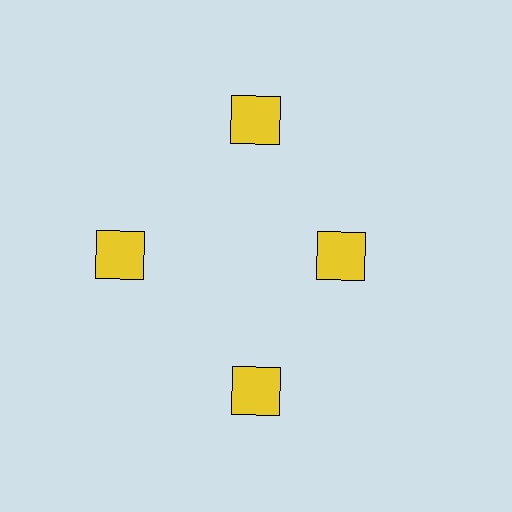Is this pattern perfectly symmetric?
No. The 4 yellow squares are arranged in a ring, but one element near the 3 o'clock position is pulled inward toward the center, breaking the 4-fold rotational symmetry.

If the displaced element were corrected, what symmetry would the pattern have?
It would have 4-fold rotational symmetry — the pattern would map onto itself every 90 degrees.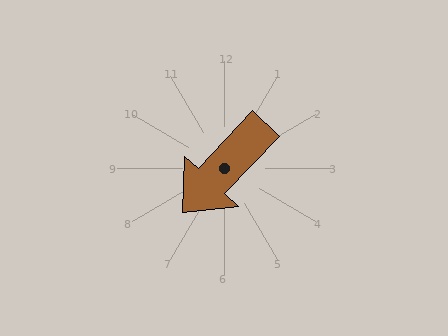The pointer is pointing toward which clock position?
Roughly 7 o'clock.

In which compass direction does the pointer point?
Southwest.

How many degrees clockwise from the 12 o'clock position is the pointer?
Approximately 223 degrees.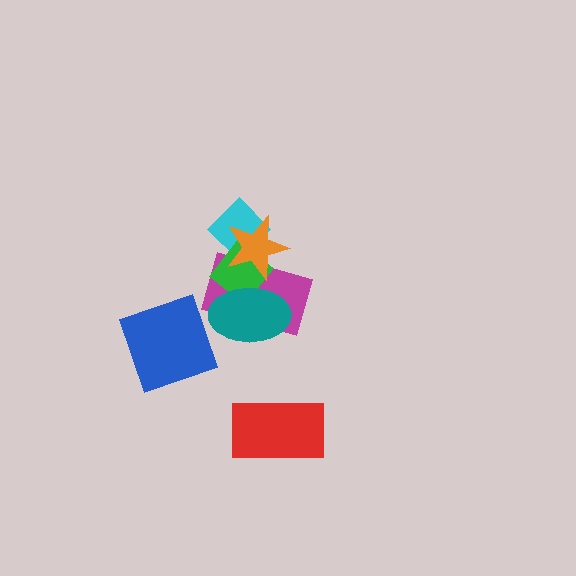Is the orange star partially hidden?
Yes, it is partially covered by another shape.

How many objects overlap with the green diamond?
4 objects overlap with the green diamond.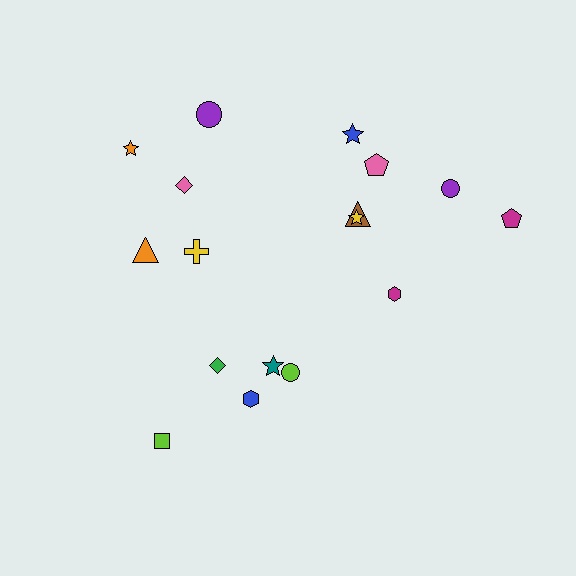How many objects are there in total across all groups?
There are 17 objects.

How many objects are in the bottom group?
There are 5 objects.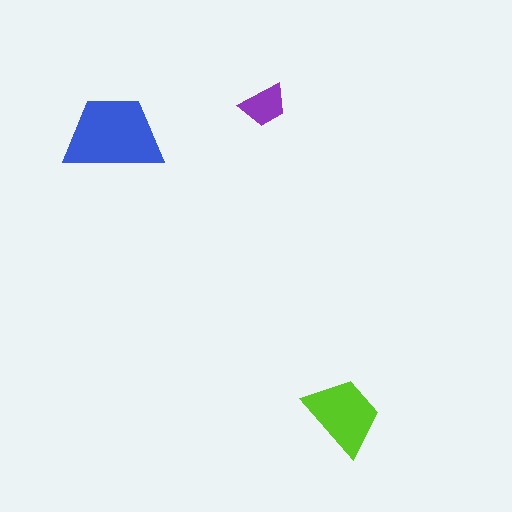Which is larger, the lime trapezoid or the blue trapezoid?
The blue one.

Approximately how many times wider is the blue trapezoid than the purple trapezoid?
About 2 times wider.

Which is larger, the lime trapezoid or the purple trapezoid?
The lime one.